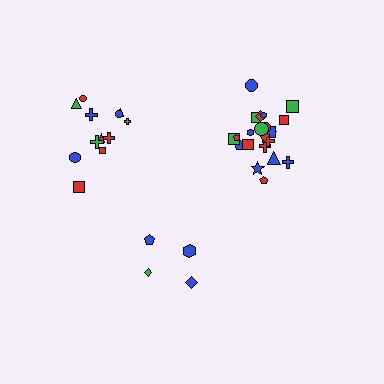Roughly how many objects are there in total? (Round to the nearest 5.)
Roughly 40 objects in total.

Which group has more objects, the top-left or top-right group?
The top-right group.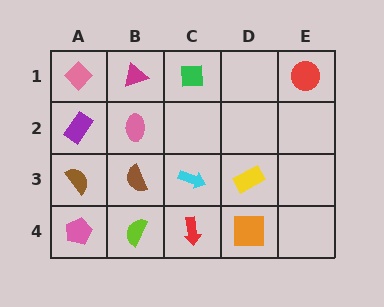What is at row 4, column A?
A pink pentagon.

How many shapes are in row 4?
4 shapes.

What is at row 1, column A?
A pink diamond.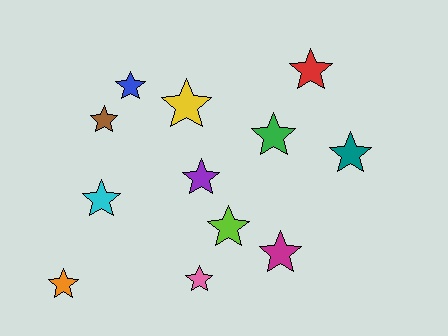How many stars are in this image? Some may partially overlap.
There are 12 stars.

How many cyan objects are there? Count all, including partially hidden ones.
There is 1 cyan object.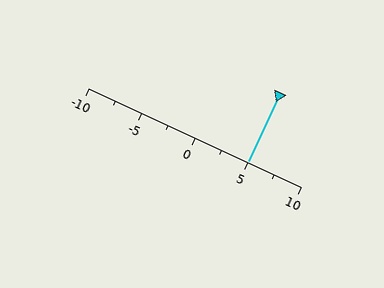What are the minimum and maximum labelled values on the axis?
The axis runs from -10 to 10.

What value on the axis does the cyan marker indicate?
The marker indicates approximately 5.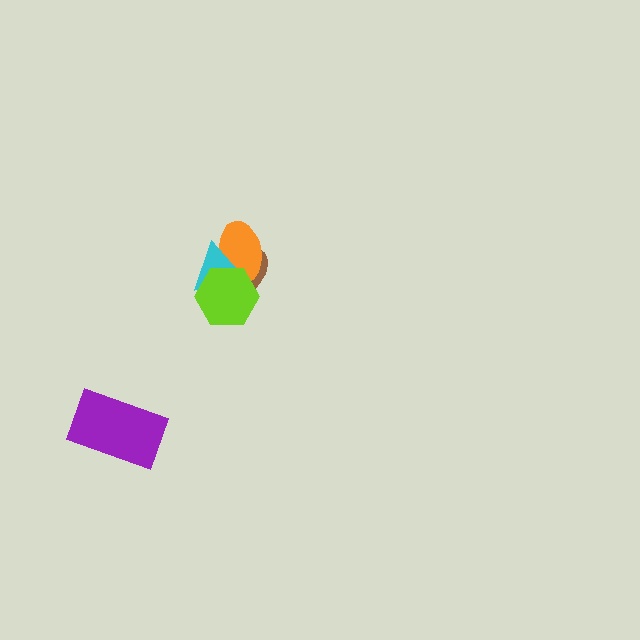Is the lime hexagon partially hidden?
No, no other shape covers it.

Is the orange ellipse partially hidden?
Yes, it is partially covered by another shape.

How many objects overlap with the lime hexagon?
3 objects overlap with the lime hexagon.